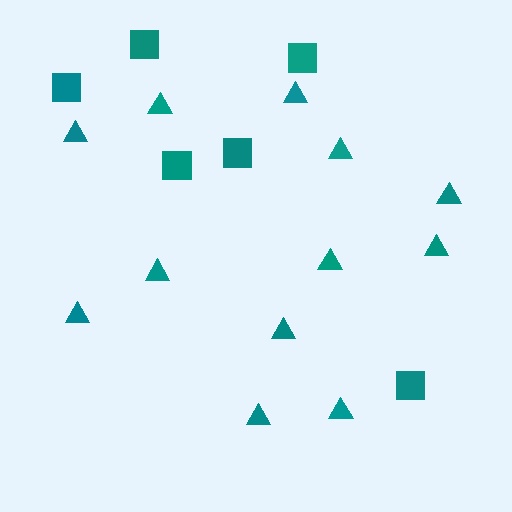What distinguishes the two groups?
There are 2 groups: one group of triangles (12) and one group of squares (6).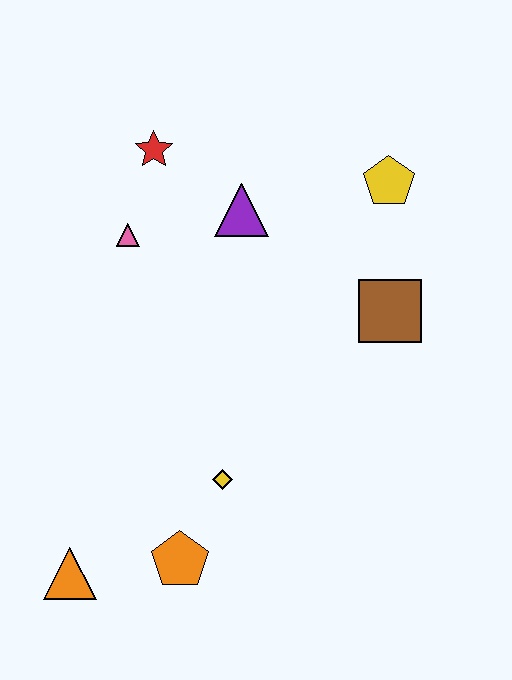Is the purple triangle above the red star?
No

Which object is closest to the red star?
The pink triangle is closest to the red star.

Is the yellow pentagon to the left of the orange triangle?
No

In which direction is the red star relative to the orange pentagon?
The red star is above the orange pentagon.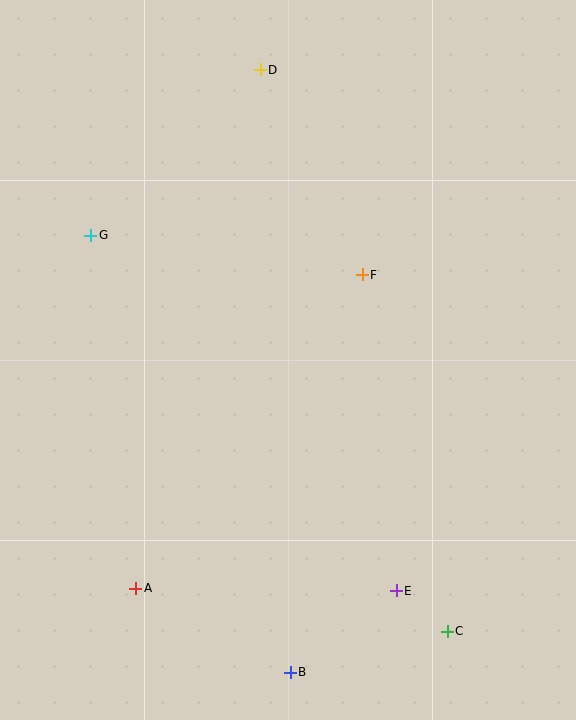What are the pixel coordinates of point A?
Point A is at (136, 588).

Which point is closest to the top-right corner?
Point D is closest to the top-right corner.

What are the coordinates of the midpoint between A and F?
The midpoint between A and F is at (249, 431).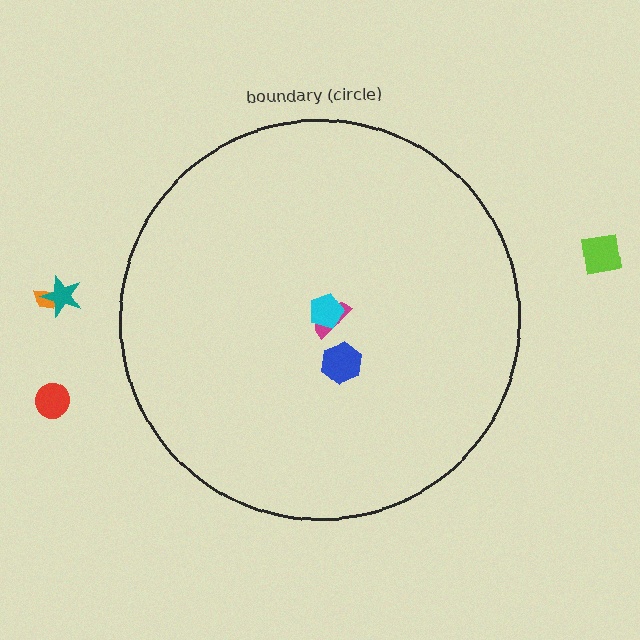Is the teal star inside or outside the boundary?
Outside.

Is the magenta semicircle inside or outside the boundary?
Inside.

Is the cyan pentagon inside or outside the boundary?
Inside.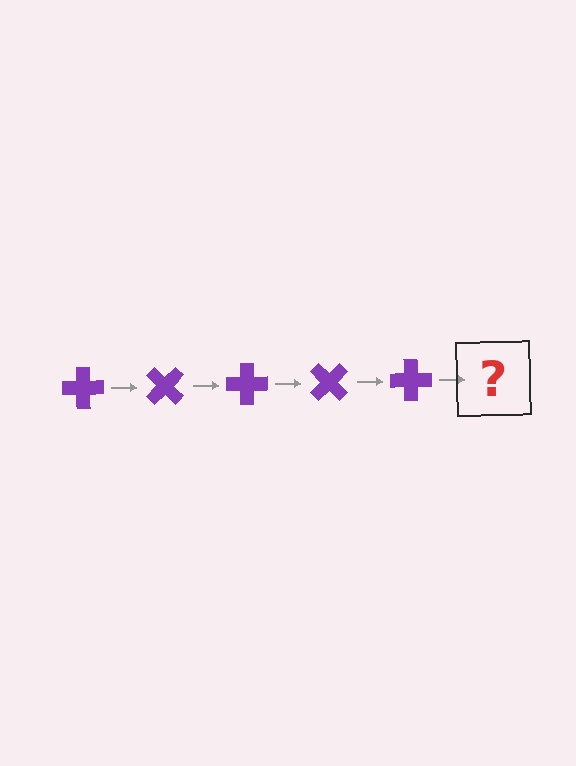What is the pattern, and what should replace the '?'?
The pattern is that the cross rotates 45 degrees each step. The '?' should be a purple cross rotated 225 degrees.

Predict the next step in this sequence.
The next step is a purple cross rotated 225 degrees.